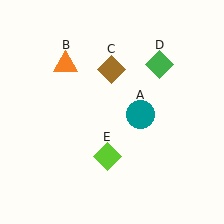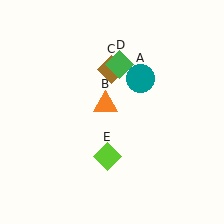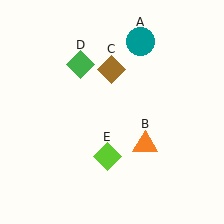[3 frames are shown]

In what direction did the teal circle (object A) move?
The teal circle (object A) moved up.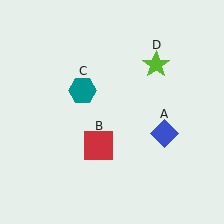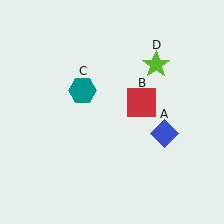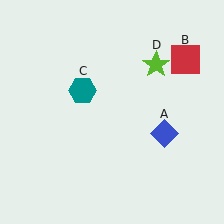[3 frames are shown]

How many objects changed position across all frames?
1 object changed position: red square (object B).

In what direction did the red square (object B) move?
The red square (object B) moved up and to the right.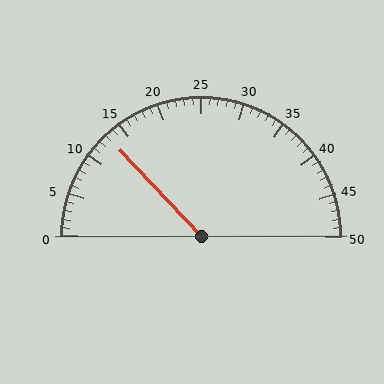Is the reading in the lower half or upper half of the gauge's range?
The reading is in the lower half of the range (0 to 50).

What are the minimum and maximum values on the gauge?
The gauge ranges from 0 to 50.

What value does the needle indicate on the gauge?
The needle indicates approximately 13.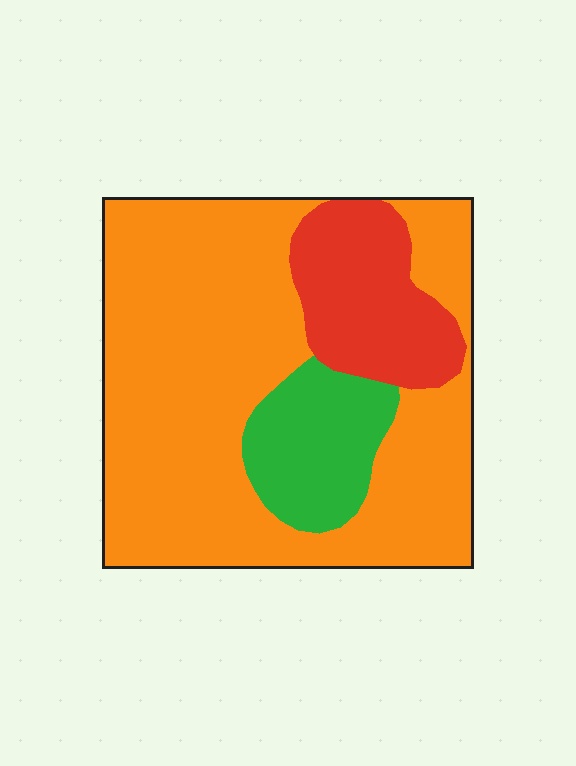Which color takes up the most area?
Orange, at roughly 70%.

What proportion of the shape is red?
Red takes up about one sixth (1/6) of the shape.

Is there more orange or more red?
Orange.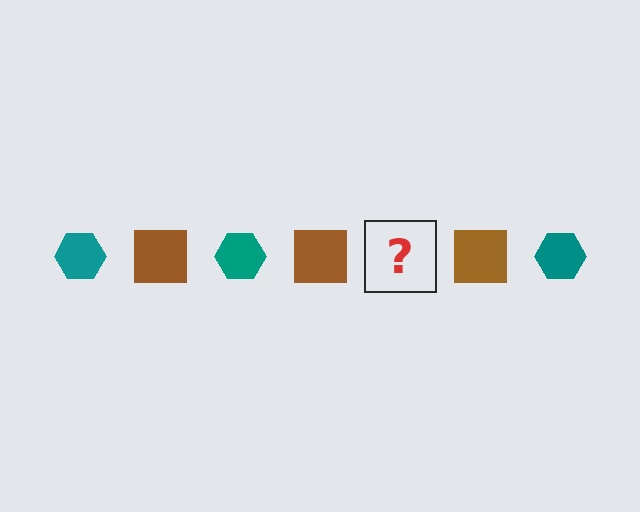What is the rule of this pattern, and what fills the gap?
The rule is that the pattern alternates between teal hexagon and brown square. The gap should be filled with a teal hexagon.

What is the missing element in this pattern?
The missing element is a teal hexagon.